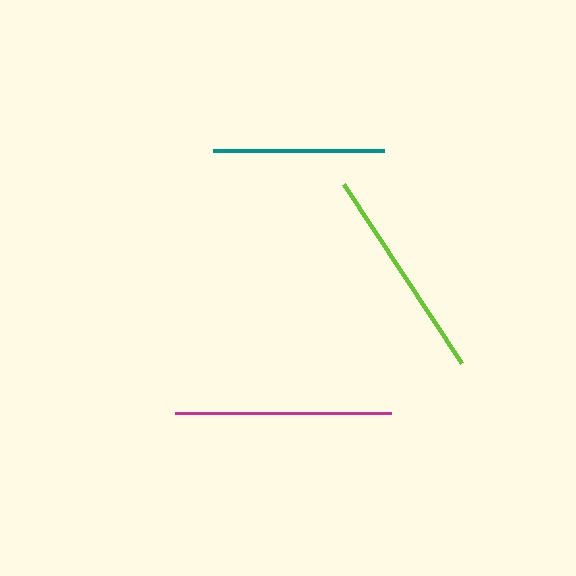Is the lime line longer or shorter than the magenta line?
The magenta line is longer than the lime line.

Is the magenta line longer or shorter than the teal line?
The magenta line is longer than the teal line.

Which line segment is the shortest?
The teal line is the shortest at approximately 171 pixels.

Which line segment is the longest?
The magenta line is the longest at approximately 217 pixels.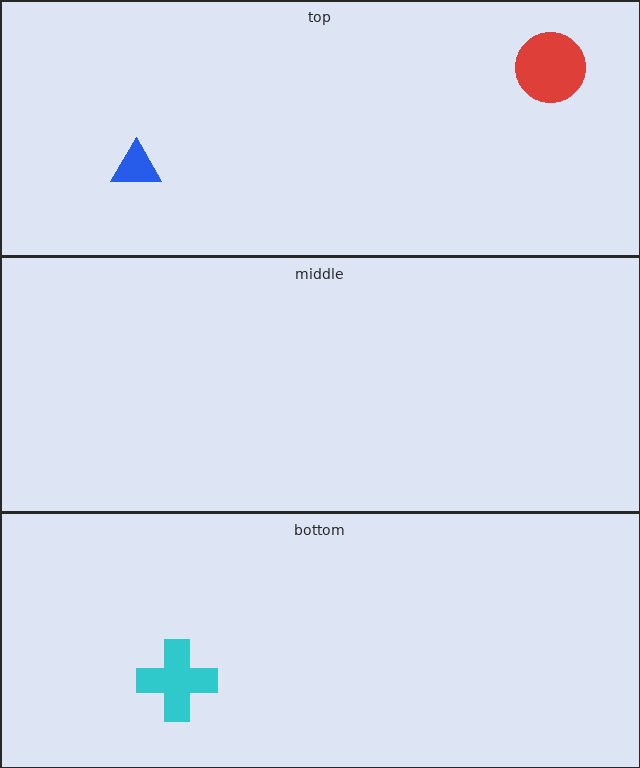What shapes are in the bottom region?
The cyan cross.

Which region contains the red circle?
The top region.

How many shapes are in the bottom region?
1.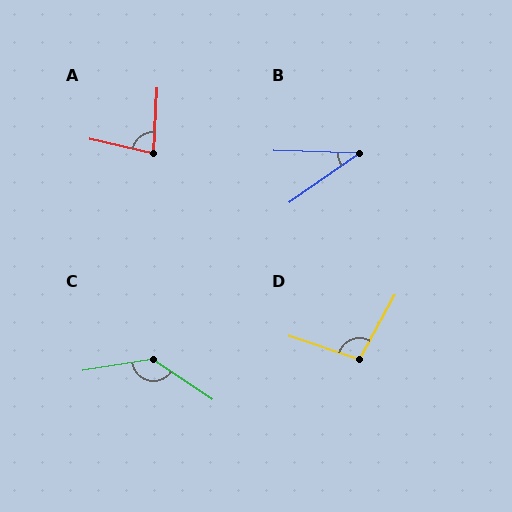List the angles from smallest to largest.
B (37°), A (80°), D (100°), C (137°).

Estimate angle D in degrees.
Approximately 100 degrees.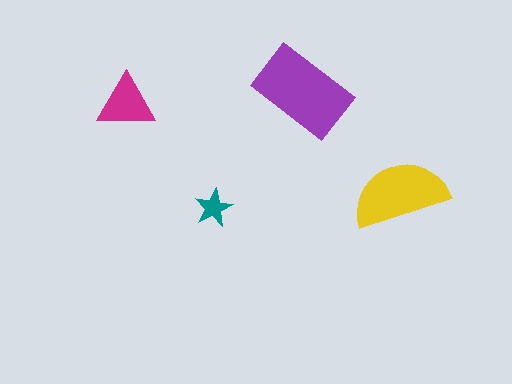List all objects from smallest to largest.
The teal star, the magenta triangle, the yellow semicircle, the purple rectangle.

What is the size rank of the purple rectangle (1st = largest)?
1st.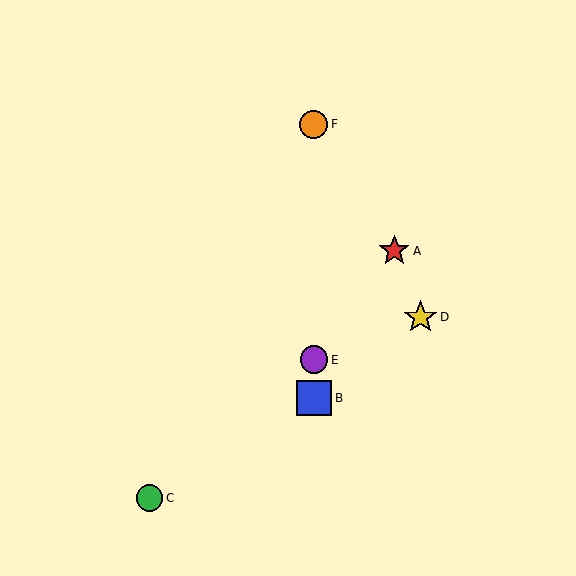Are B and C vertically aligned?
No, B is at x≈314 and C is at x≈150.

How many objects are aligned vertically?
3 objects (B, E, F) are aligned vertically.